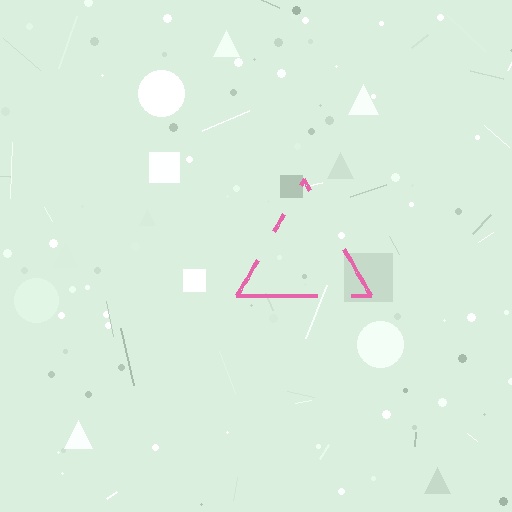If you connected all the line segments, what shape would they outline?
They would outline a triangle.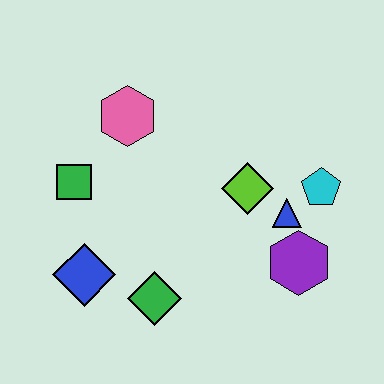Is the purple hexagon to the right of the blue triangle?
Yes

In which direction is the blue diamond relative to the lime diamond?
The blue diamond is to the left of the lime diamond.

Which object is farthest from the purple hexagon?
The green square is farthest from the purple hexagon.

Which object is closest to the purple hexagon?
The blue triangle is closest to the purple hexagon.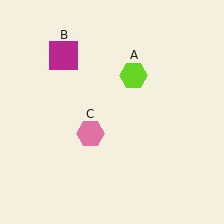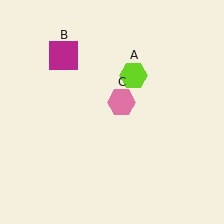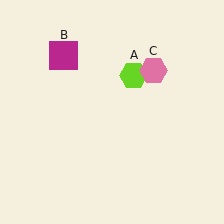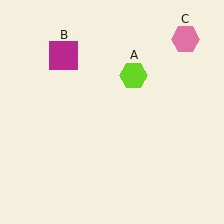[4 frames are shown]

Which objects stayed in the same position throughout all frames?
Lime hexagon (object A) and magenta square (object B) remained stationary.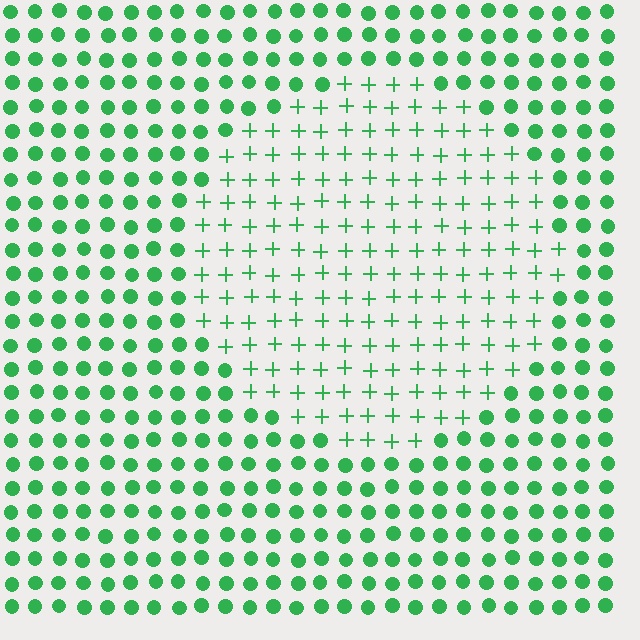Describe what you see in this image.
The image is filled with small green elements arranged in a uniform grid. A circle-shaped region contains plus signs, while the surrounding area contains circles. The boundary is defined purely by the change in element shape.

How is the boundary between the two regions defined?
The boundary is defined by a change in element shape: plus signs inside vs. circles outside. All elements share the same color and spacing.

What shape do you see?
I see a circle.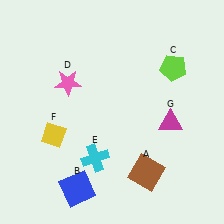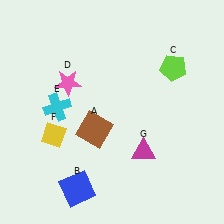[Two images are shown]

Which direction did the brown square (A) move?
The brown square (A) moved left.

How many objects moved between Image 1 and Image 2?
3 objects moved between the two images.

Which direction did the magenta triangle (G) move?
The magenta triangle (G) moved down.